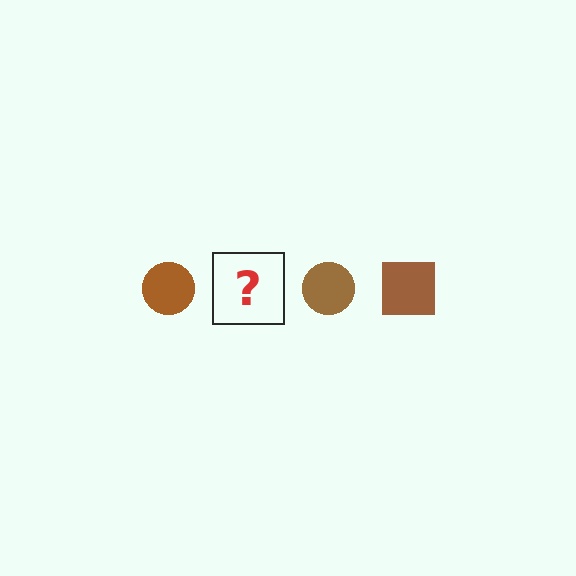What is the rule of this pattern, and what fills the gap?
The rule is that the pattern cycles through circle, square shapes in brown. The gap should be filled with a brown square.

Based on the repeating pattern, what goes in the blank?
The blank should be a brown square.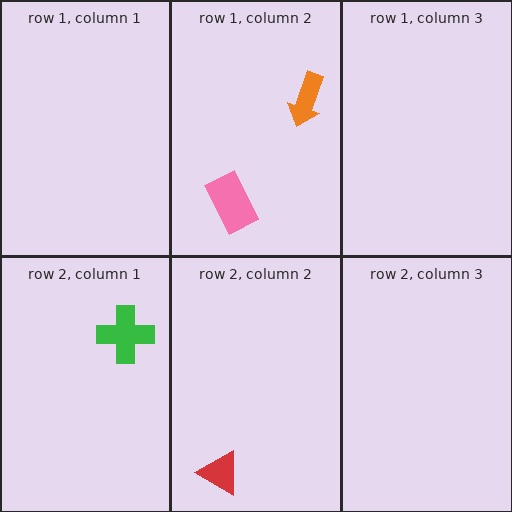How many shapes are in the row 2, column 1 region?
1.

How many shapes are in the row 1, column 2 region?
2.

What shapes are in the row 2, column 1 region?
The green cross.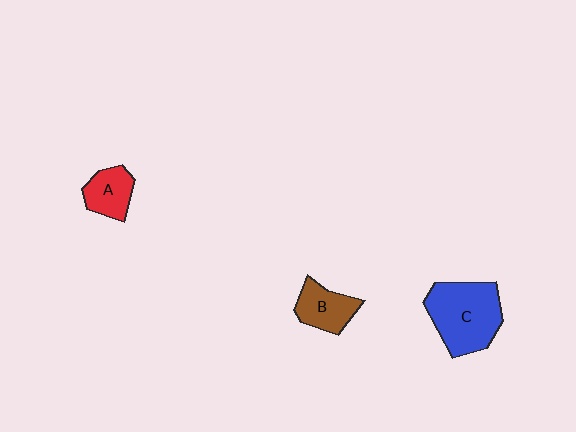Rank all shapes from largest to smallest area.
From largest to smallest: C (blue), B (brown), A (red).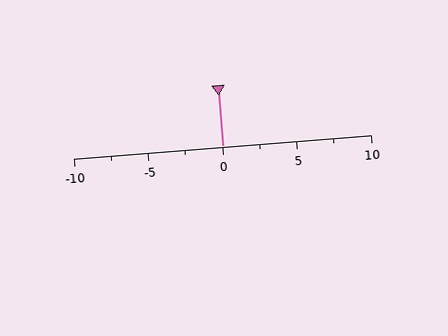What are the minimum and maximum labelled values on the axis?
The axis runs from -10 to 10.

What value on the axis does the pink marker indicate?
The marker indicates approximately 0.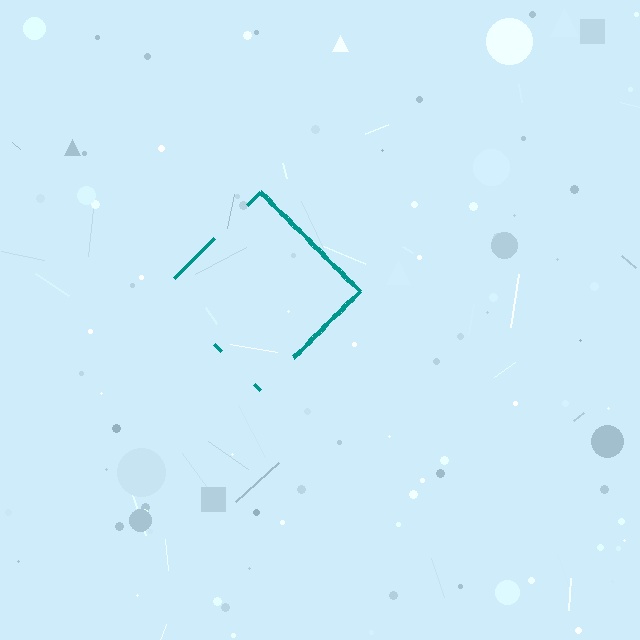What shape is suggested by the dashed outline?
The dashed outline suggests a diamond.